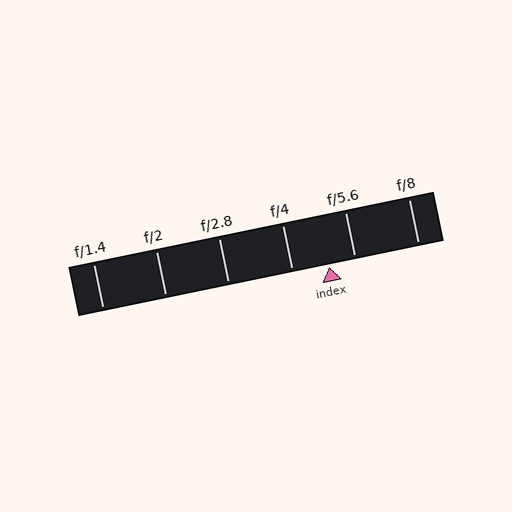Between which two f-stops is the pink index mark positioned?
The index mark is between f/4 and f/5.6.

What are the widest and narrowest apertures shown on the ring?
The widest aperture shown is f/1.4 and the narrowest is f/8.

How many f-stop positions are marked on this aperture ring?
There are 6 f-stop positions marked.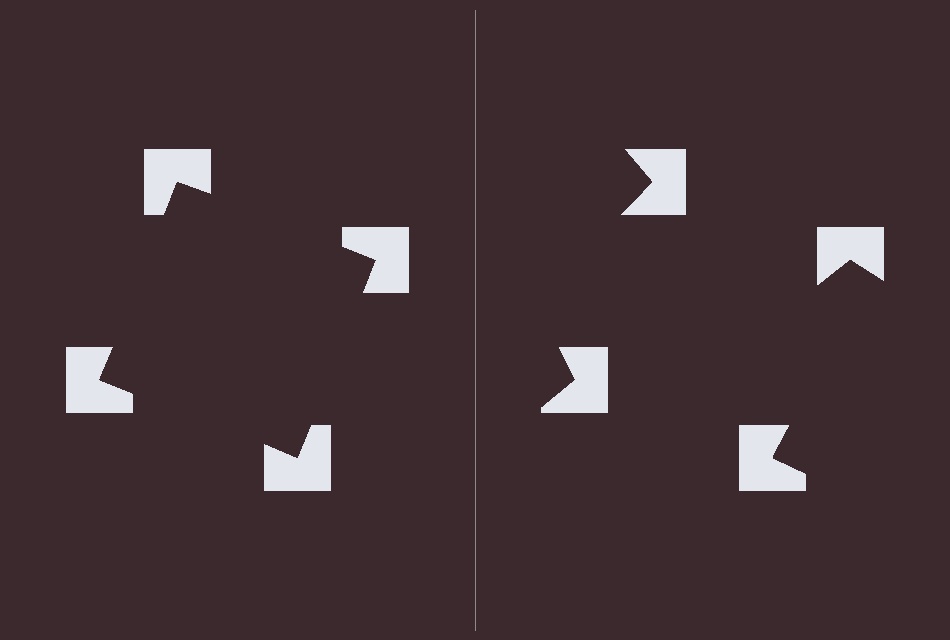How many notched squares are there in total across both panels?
8 — 4 on each side.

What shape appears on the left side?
An illusory square.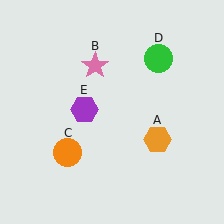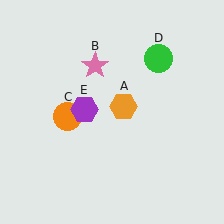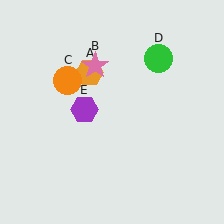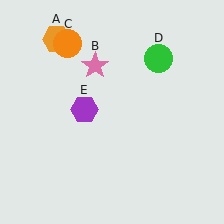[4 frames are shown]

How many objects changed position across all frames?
2 objects changed position: orange hexagon (object A), orange circle (object C).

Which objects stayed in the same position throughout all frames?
Pink star (object B) and green circle (object D) and purple hexagon (object E) remained stationary.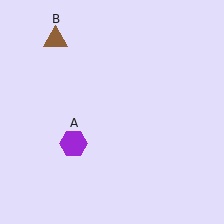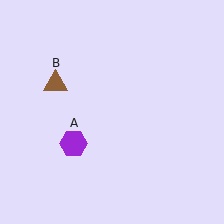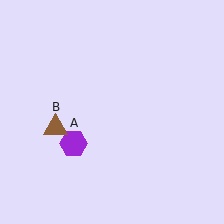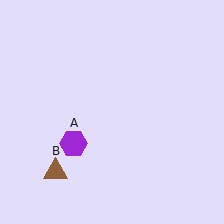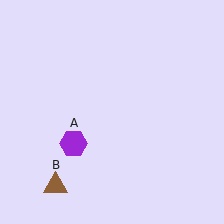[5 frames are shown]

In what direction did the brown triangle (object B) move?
The brown triangle (object B) moved down.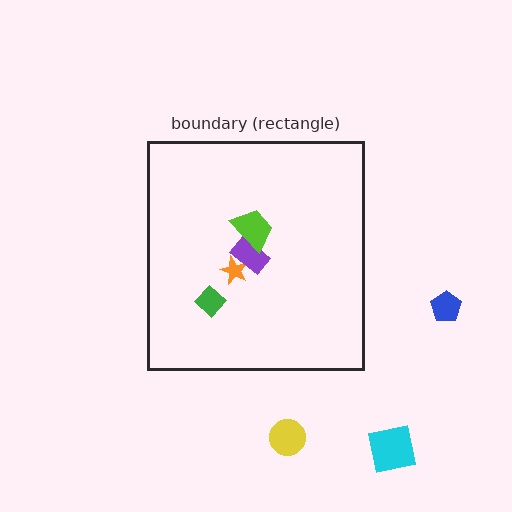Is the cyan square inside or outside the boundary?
Outside.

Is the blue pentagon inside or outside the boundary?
Outside.